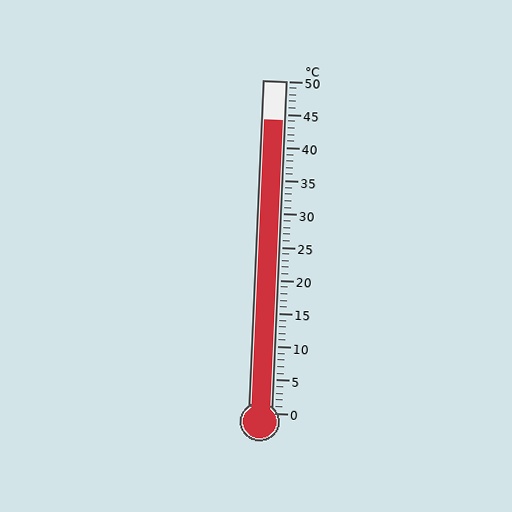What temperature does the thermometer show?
The thermometer shows approximately 44°C.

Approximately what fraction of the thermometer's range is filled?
The thermometer is filled to approximately 90% of its range.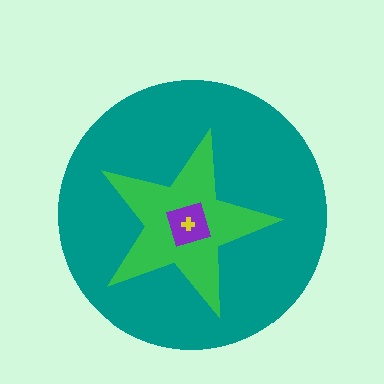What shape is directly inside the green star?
The purple diamond.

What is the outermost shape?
The teal circle.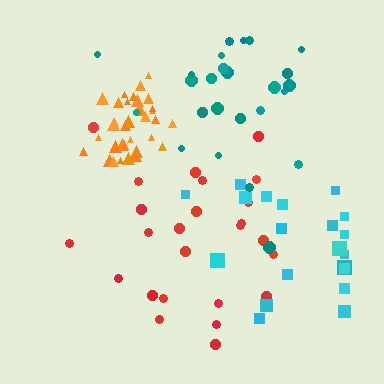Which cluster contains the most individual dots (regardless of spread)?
Orange (34).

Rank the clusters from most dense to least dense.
orange, teal, red, cyan.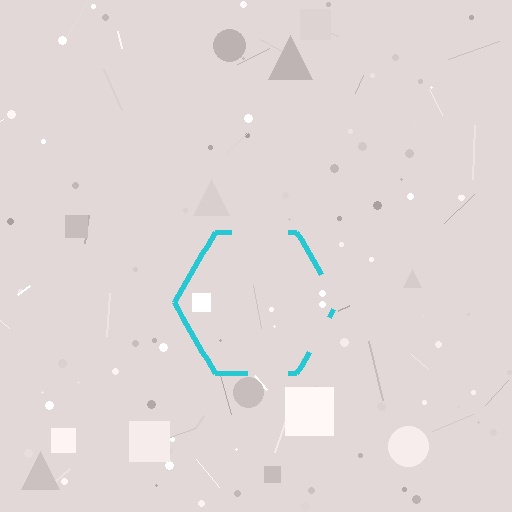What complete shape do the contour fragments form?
The contour fragments form a hexagon.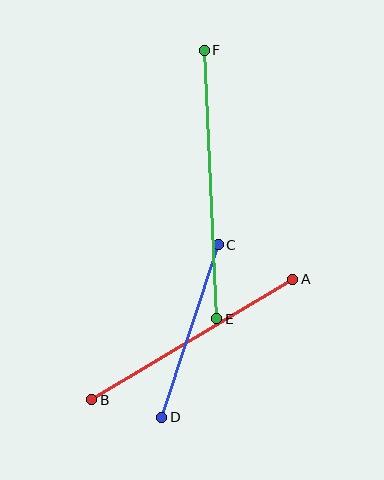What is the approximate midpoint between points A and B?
The midpoint is at approximately (192, 340) pixels.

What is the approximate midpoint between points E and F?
The midpoint is at approximately (210, 185) pixels.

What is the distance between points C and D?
The distance is approximately 181 pixels.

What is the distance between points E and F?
The distance is approximately 268 pixels.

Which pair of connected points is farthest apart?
Points E and F are farthest apart.